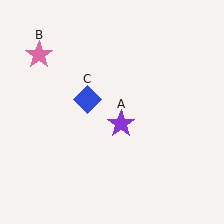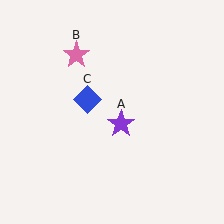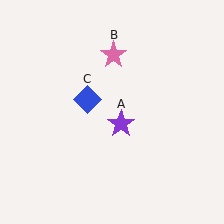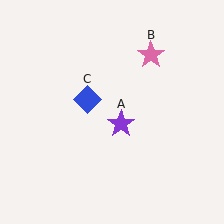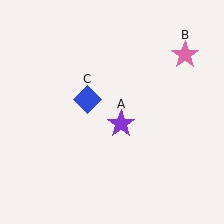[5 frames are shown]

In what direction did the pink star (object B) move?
The pink star (object B) moved right.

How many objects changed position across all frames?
1 object changed position: pink star (object B).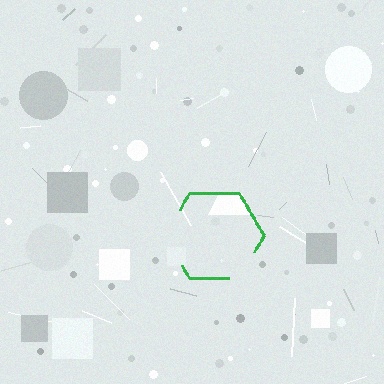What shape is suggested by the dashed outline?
The dashed outline suggests a hexagon.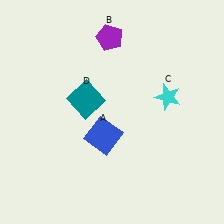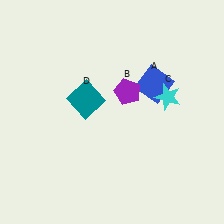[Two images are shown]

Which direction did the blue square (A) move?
The blue square (A) moved up.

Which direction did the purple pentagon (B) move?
The purple pentagon (B) moved down.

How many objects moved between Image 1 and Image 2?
2 objects moved between the two images.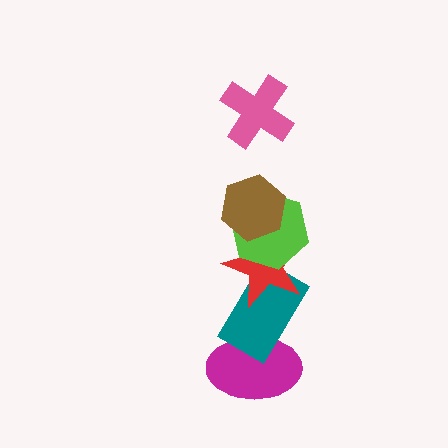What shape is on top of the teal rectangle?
The red star is on top of the teal rectangle.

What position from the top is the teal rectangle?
The teal rectangle is 5th from the top.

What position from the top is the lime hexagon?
The lime hexagon is 3rd from the top.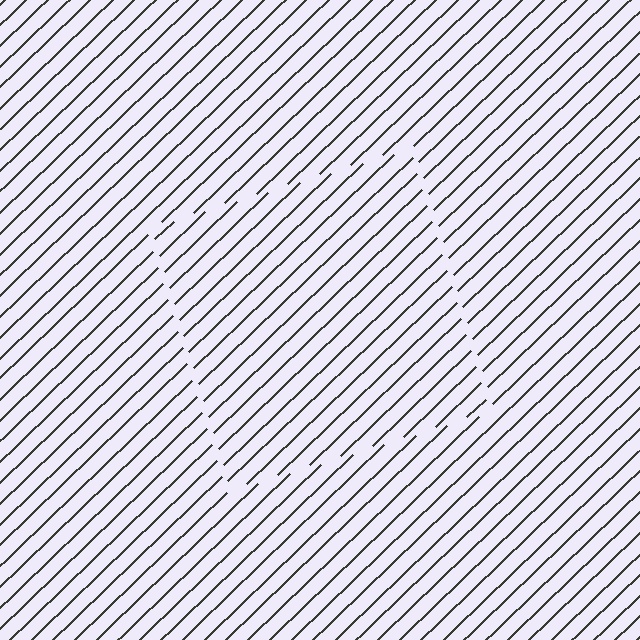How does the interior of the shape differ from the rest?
The interior of the shape contains the same grating, shifted by half a period — the contour is defined by the phase discontinuity where line-ends from the inner and outer gratings abut.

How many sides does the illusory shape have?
4 sides — the line-ends trace a square.